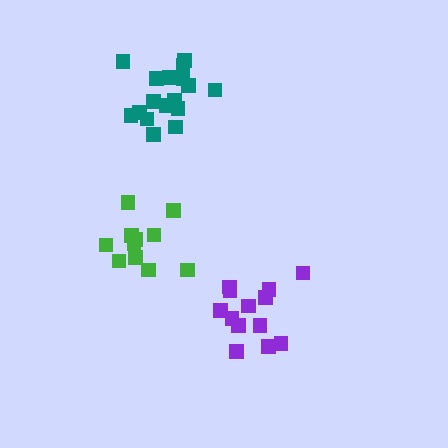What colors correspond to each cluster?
The clusters are colored: purple, teal, green.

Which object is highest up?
The teal cluster is topmost.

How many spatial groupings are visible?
There are 3 spatial groupings.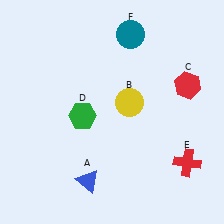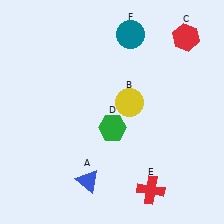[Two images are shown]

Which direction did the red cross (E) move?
The red cross (E) moved left.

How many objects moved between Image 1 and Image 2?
3 objects moved between the two images.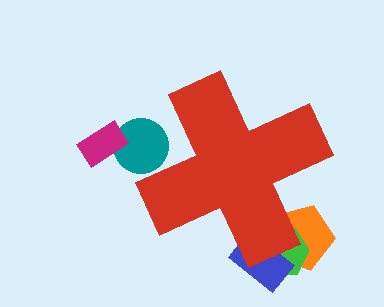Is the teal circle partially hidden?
Yes, the teal circle is partially hidden behind the red cross.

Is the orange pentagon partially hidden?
Yes, the orange pentagon is partially hidden behind the red cross.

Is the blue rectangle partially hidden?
Yes, the blue rectangle is partially hidden behind the red cross.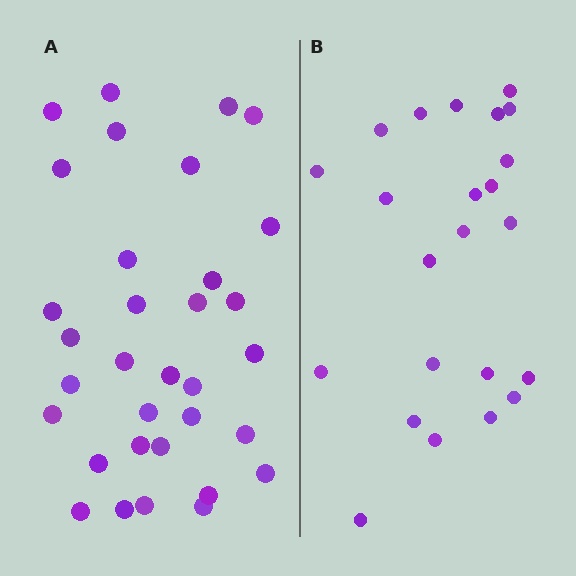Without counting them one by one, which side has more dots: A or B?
Region A (the left region) has more dots.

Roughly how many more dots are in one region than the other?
Region A has roughly 10 or so more dots than region B.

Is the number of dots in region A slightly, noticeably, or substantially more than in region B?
Region A has noticeably more, but not dramatically so. The ratio is roughly 1.4 to 1.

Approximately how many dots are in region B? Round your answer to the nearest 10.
About 20 dots. (The exact count is 23, which rounds to 20.)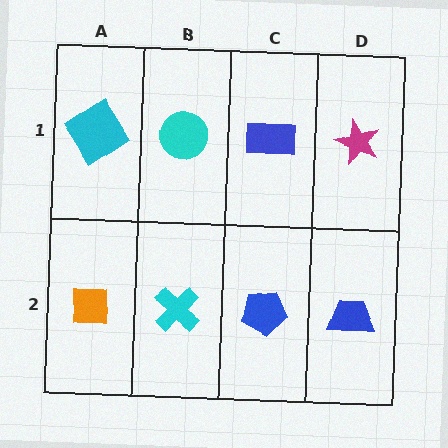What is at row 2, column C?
A blue pentagon.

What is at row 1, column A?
A cyan diamond.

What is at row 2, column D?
A blue trapezoid.